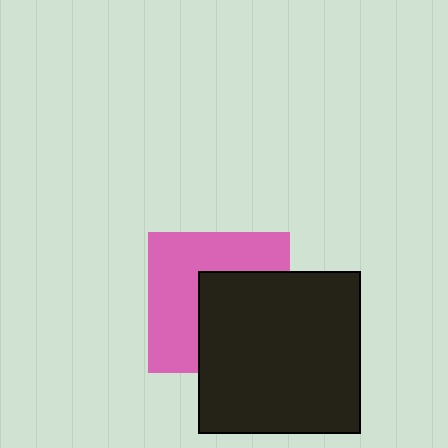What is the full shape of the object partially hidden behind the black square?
The partially hidden object is a pink square.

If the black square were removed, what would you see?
You would see the complete pink square.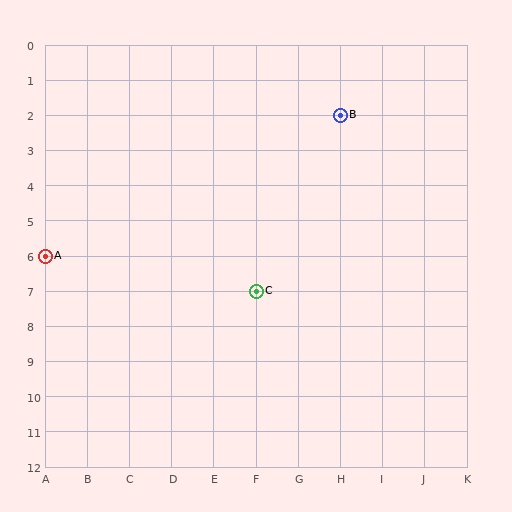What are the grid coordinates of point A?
Point A is at grid coordinates (A, 6).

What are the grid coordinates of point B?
Point B is at grid coordinates (H, 2).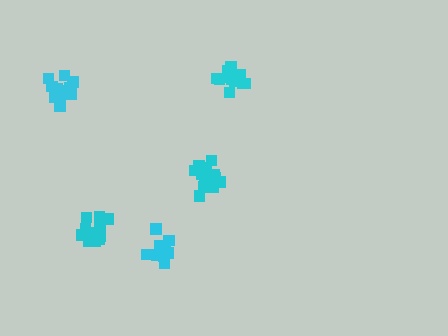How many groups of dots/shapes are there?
There are 5 groups.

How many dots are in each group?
Group 1: 15 dots, Group 2: 12 dots, Group 3: 14 dots, Group 4: 17 dots, Group 5: 16 dots (74 total).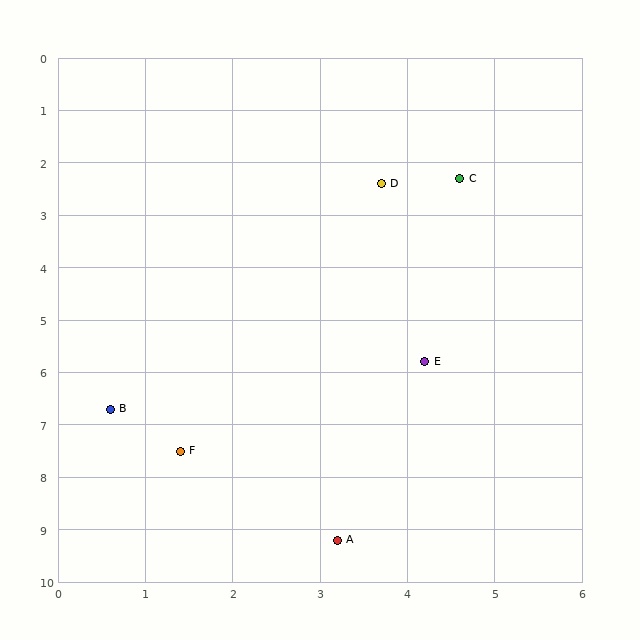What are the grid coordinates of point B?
Point B is at approximately (0.6, 6.7).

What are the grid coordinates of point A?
Point A is at approximately (3.2, 9.2).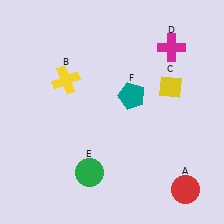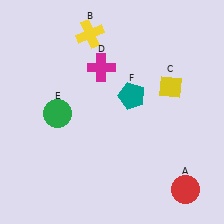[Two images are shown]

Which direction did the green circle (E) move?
The green circle (E) moved up.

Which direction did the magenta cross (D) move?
The magenta cross (D) moved left.